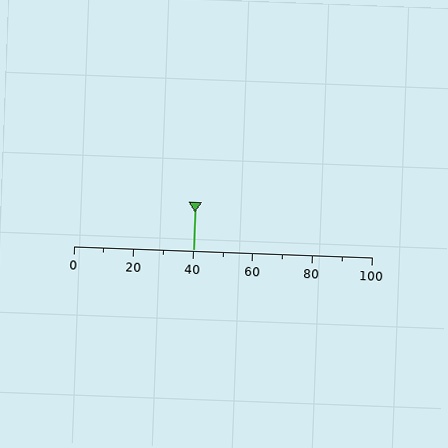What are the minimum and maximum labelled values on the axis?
The axis runs from 0 to 100.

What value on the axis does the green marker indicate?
The marker indicates approximately 40.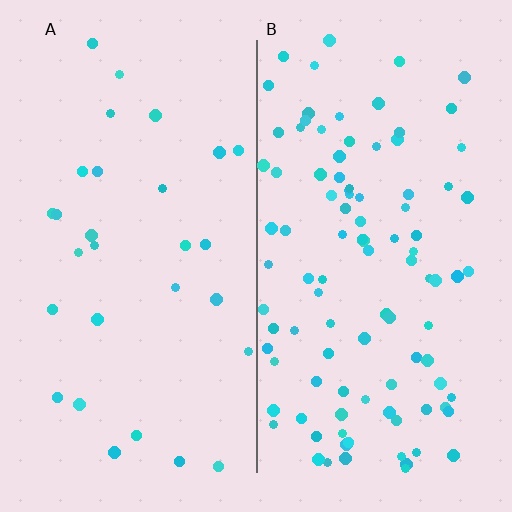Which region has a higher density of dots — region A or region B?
B (the right).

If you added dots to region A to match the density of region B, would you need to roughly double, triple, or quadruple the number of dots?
Approximately quadruple.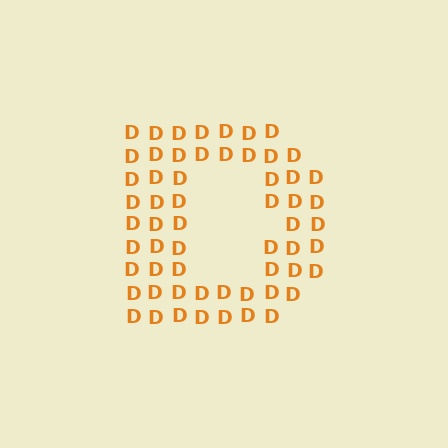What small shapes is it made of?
It is made of small letter D's.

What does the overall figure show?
The overall figure shows the letter D.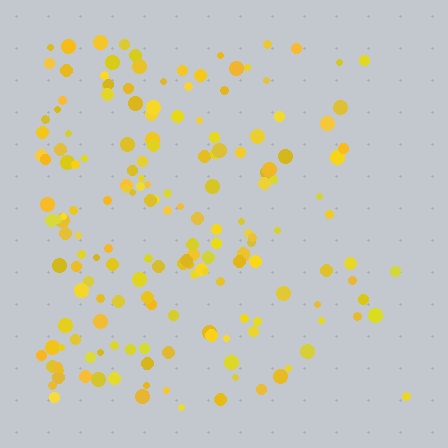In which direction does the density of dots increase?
From right to left, with the left side densest.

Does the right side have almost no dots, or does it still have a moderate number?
Still a moderate number, just noticeably fewer than the left.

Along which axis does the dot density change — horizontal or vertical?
Horizontal.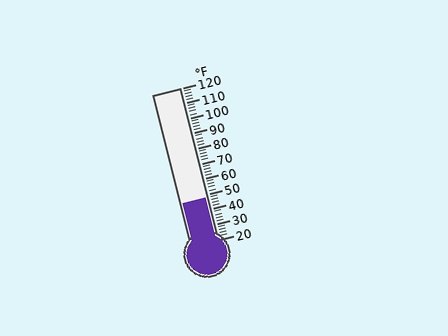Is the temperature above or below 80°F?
The temperature is below 80°F.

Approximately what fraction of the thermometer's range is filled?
The thermometer is filled to approximately 30% of its range.